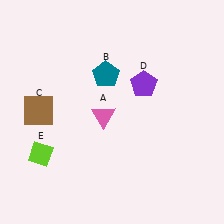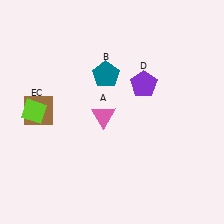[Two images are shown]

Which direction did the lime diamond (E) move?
The lime diamond (E) moved up.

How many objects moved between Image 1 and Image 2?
1 object moved between the two images.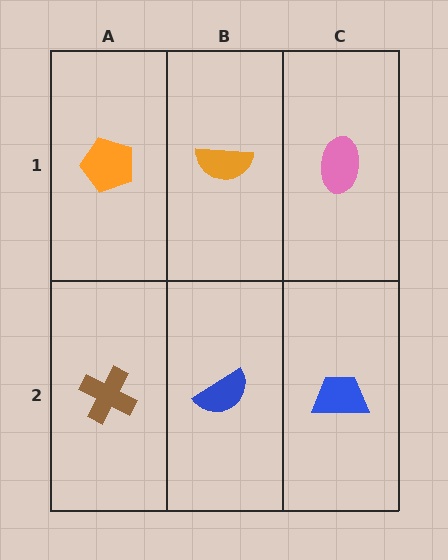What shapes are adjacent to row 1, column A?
A brown cross (row 2, column A), an orange semicircle (row 1, column B).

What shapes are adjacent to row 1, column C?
A blue trapezoid (row 2, column C), an orange semicircle (row 1, column B).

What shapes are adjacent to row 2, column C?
A pink ellipse (row 1, column C), a blue semicircle (row 2, column B).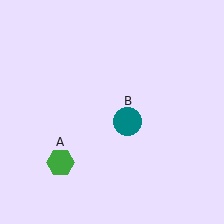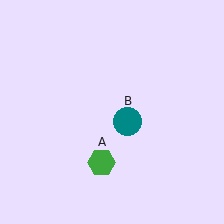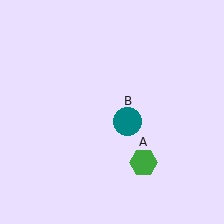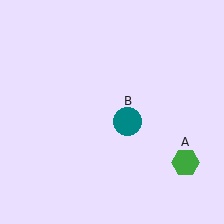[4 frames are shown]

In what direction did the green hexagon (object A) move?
The green hexagon (object A) moved right.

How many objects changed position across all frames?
1 object changed position: green hexagon (object A).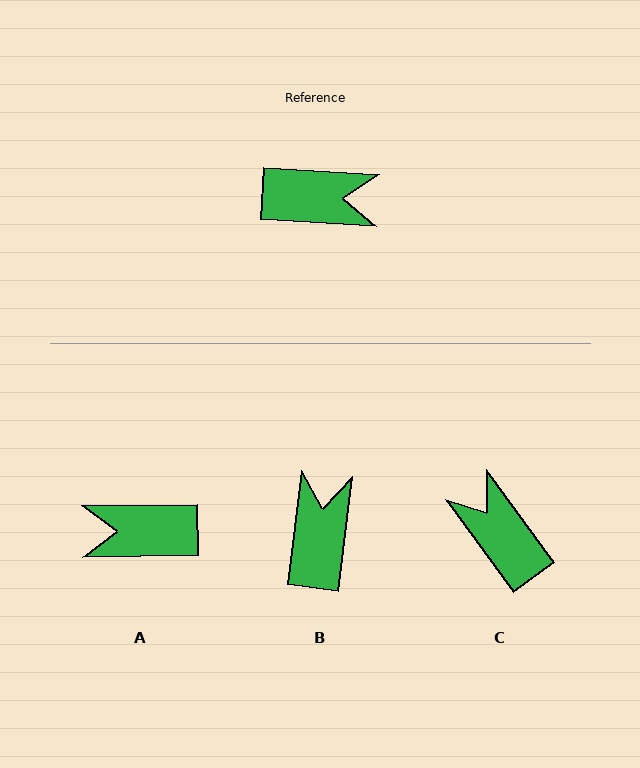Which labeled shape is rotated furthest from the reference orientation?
A, about 176 degrees away.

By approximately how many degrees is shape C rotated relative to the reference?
Approximately 130 degrees counter-clockwise.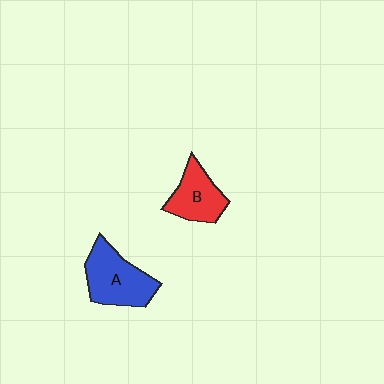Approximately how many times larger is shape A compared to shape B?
Approximately 1.3 times.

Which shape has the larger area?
Shape A (blue).